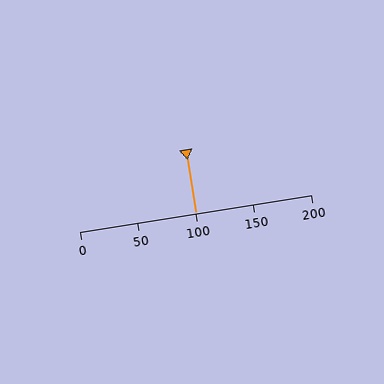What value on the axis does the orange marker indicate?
The marker indicates approximately 100.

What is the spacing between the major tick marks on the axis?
The major ticks are spaced 50 apart.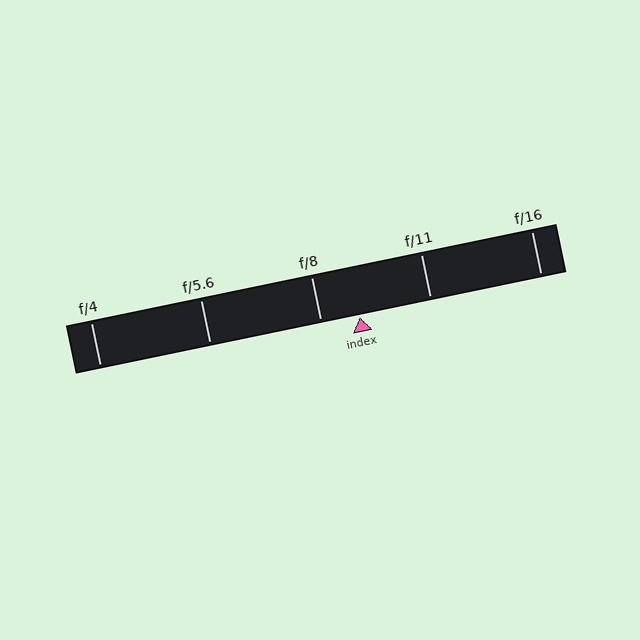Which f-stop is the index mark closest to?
The index mark is closest to f/8.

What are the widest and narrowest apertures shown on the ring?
The widest aperture shown is f/4 and the narrowest is f/16.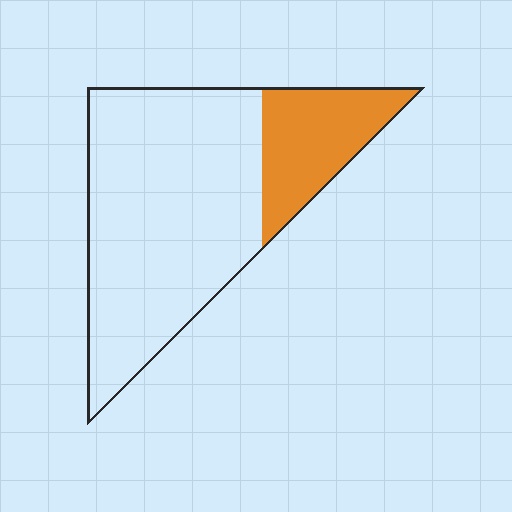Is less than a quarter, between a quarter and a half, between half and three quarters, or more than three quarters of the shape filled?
Less than a quarter.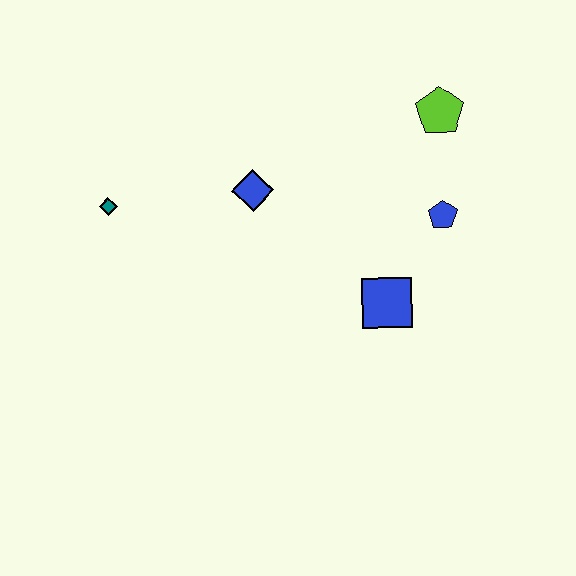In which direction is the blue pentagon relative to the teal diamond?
The blue pentagon is to the right of the teal diamond.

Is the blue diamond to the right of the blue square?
No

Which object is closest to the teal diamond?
The blue diamond is closest to the teal diamond.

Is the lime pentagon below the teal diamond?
No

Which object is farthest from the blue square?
The teal diamond is farthest from the blue square.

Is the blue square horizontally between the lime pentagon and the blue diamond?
Yes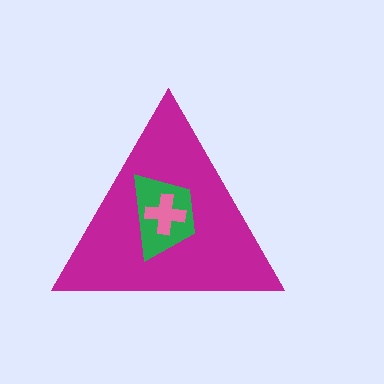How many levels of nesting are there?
3.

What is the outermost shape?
The magenta triangle.